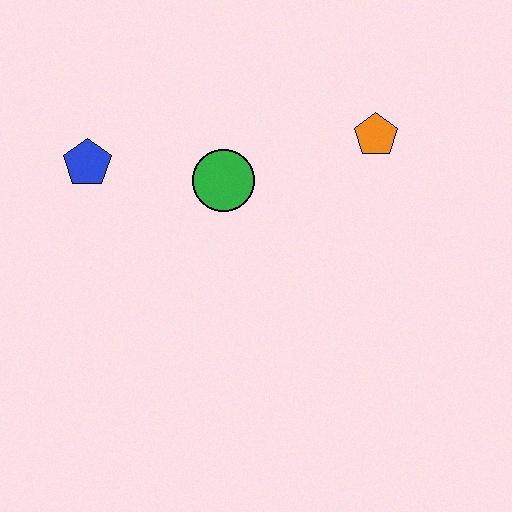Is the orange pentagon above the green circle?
Yes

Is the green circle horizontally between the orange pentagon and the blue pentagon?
Yes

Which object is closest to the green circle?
The blue pentagon is closest to the green circle.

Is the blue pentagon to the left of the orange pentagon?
Yes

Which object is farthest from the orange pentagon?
The blue pentagon is farthest from the orange pentagon.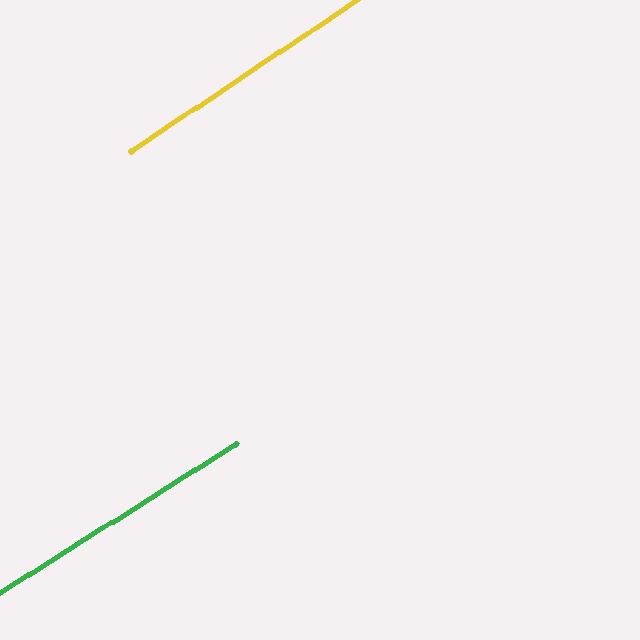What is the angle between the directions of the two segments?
Approximately 2 degrees.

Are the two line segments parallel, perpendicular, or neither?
Parallel — their directions differ by only 1.8°.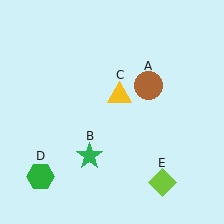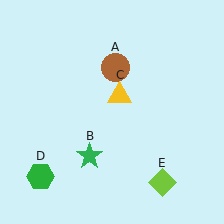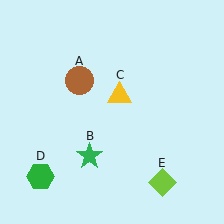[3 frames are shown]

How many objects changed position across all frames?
1 object changed position: brown circle (object A).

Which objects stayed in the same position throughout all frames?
Green star (object B) and yellow triangle (object C) and green hexagon (object D) and lime diamond (object E) remained stationary.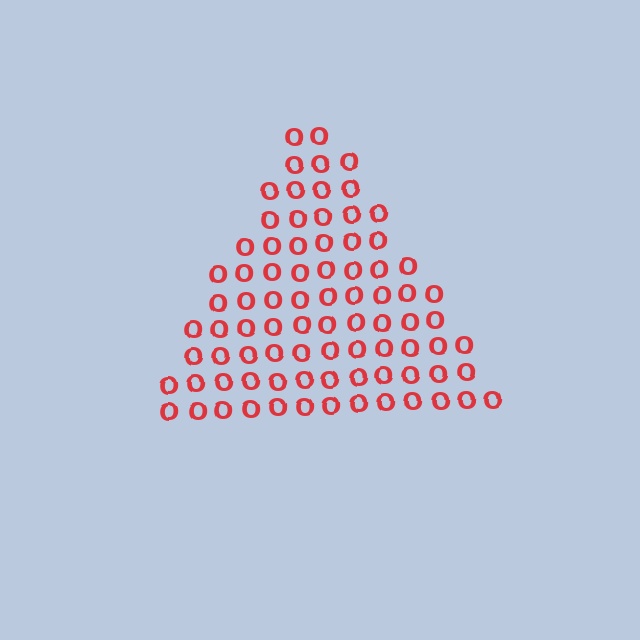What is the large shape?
The large shape is a triangle.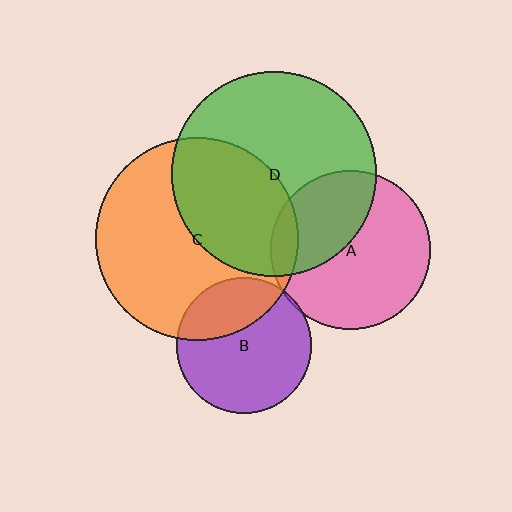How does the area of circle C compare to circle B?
Approximately 2.2 times.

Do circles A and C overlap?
Yes.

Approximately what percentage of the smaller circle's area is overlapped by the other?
Approximately 10%.